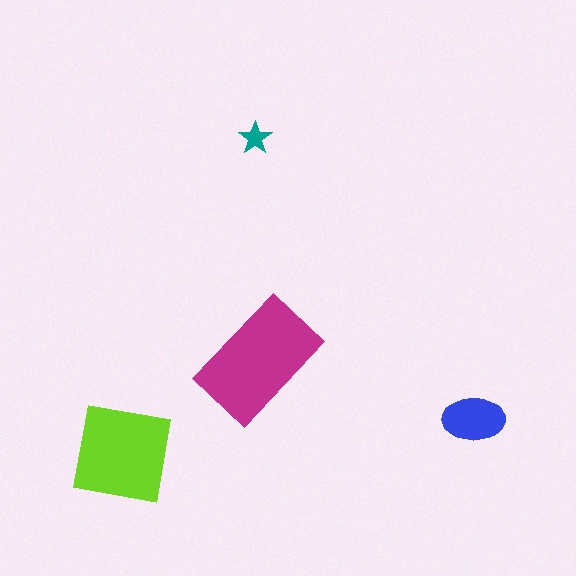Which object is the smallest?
The teal star.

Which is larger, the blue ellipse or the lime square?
The lime square.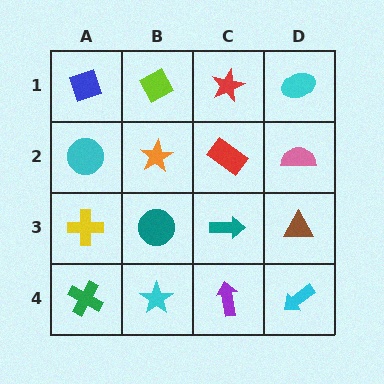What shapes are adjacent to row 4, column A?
A yellow cross (row 3, column A), a cyan star (row 4, column B).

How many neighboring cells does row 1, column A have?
2.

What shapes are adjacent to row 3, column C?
A red rectangle (row 2, column C), a purple arrow (row 4, column C), a teal circle (row 3, column B), a brown triangle (row 3, column D).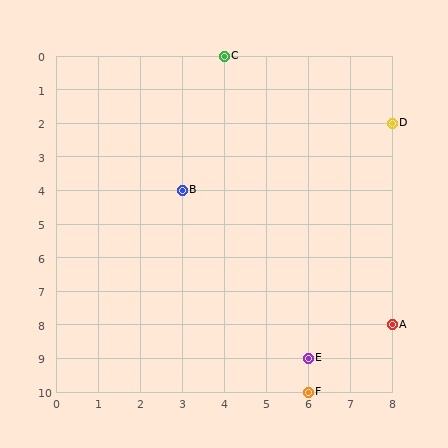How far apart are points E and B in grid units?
Points E and B are 3 columns and 5 rows apart (about 5.8 grid units diagonally).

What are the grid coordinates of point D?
Point D is at grid coordinates (8, 2).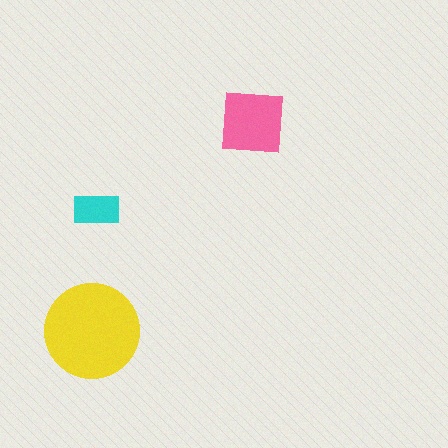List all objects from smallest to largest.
The cyan rectangle, the pink square, the yellow circle.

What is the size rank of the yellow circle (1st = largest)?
1st.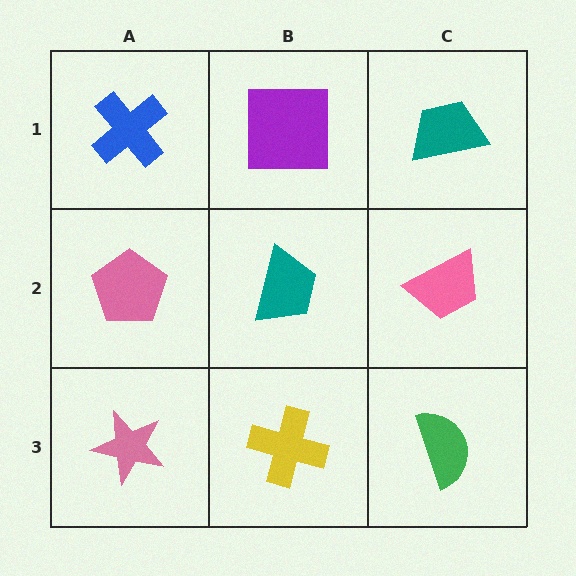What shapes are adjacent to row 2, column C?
A teal trapezoid (row 1, column C), a green semicircle (row 3, column C), a teal trapezoid (row 2, column B).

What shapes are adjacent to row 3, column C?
A pink trapezoid (row 2, column C), a yellow cross (row 3, column B).